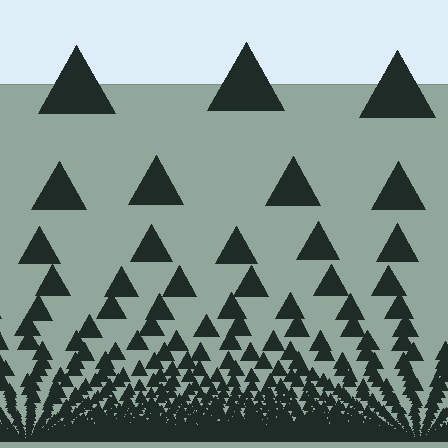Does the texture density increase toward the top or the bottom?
Density increases toward the bottom.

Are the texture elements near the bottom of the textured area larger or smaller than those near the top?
Smaller. The gradient is inverted — elements near the bottom are smaller and denser.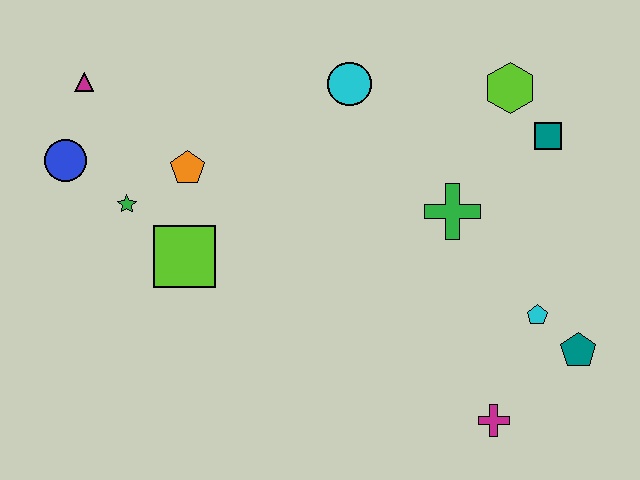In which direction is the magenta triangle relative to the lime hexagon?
The magenta triangle is to the left of the lime hexagon.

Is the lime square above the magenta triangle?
No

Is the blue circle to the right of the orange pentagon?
No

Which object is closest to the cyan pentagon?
The teal pentagon is closest to the cyan pentagon.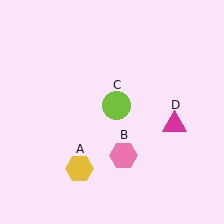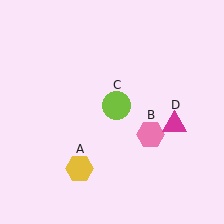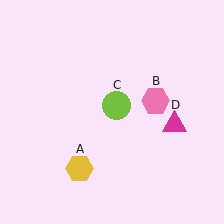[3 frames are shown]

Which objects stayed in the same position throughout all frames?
Yellow hexagon (object A) and lime circle (object C) and magenta triangle (object D) remained stationary.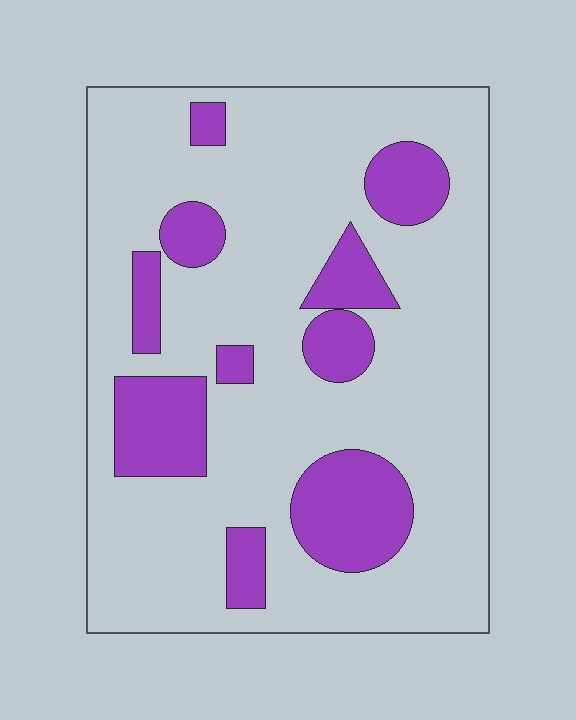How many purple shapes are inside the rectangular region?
10.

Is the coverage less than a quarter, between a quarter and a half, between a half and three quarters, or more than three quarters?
Less than a quarter.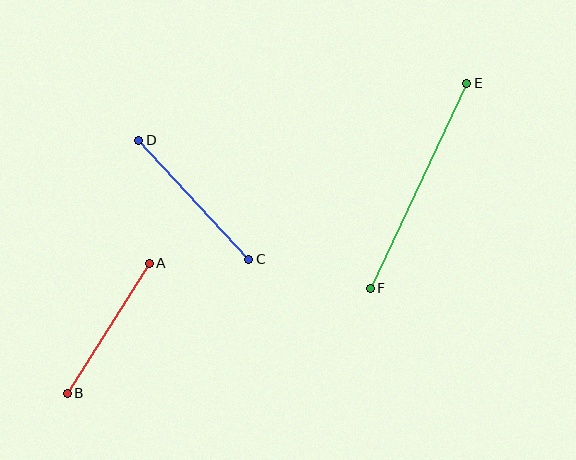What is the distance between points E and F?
The distance is approximately 227 pixels.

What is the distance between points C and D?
The distance is approximately 162 pixels.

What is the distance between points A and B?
The distance is approximately 154 pixels.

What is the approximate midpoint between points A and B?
The midpoint is at approximately (108, 328) pixels.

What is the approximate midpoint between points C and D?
The midpoint is at approximately (194, 200) pixels.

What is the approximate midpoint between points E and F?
The midpoint is at approximately (418, 186) pixels.